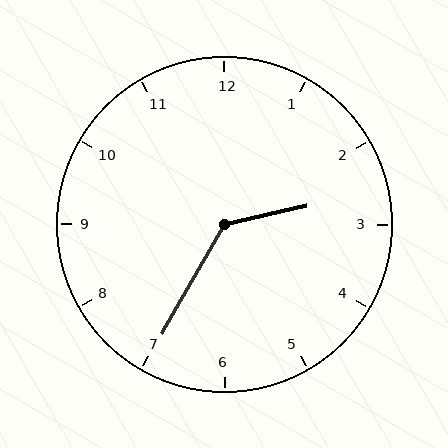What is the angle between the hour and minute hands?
Approximately 132 degrees.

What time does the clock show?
2:35.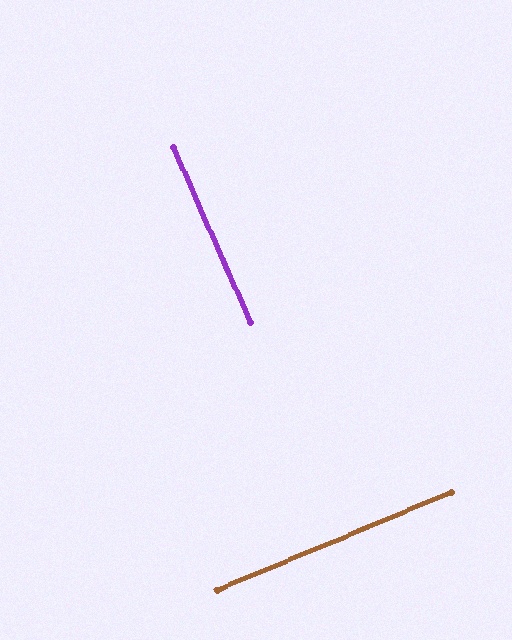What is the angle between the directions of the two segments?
Approximately 89 degrees.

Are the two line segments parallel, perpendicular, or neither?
Perpendicular — they meet at approximately 89°.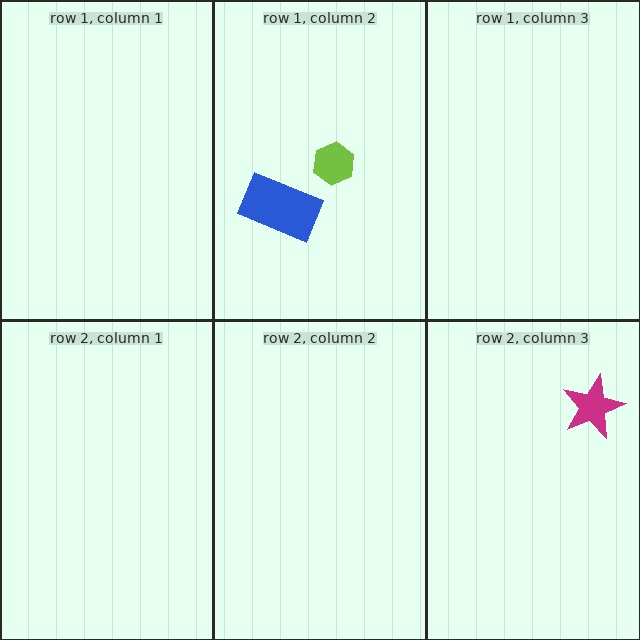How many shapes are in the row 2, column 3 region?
1.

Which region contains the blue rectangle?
The row 1, column 2 region.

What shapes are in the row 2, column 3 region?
The magenta star.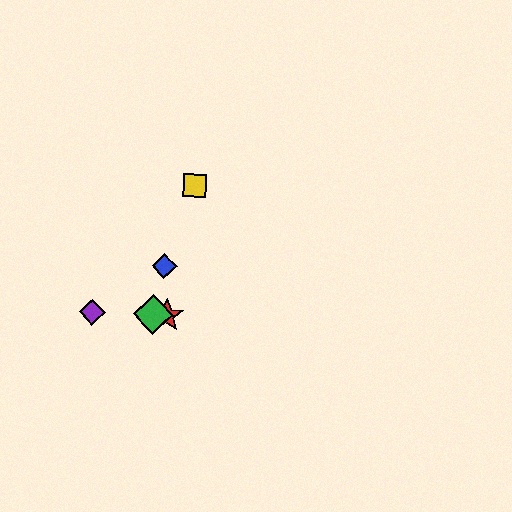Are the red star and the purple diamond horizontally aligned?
Yes, both are at y≈315.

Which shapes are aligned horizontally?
The red star, the green diamond, the purple diamond are aligned horizontally.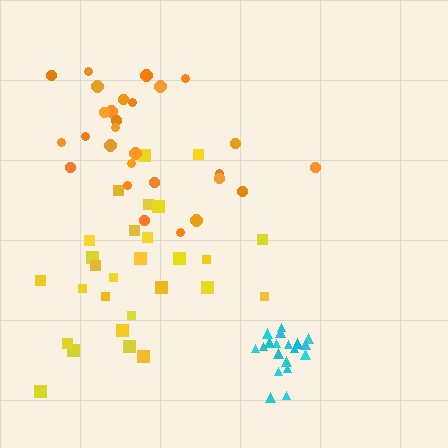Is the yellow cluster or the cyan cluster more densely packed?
Cyan.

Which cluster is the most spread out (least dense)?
Yellow.